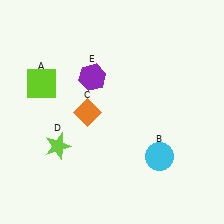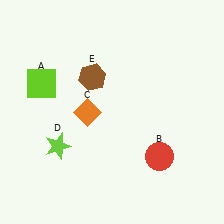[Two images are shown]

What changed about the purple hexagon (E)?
In Image 1, E is purple. In Image 2, it changed to brown.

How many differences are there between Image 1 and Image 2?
There are 2 differences between the two images.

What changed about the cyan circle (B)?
In Image 1, B is cyan. In Image 2, it changed to red.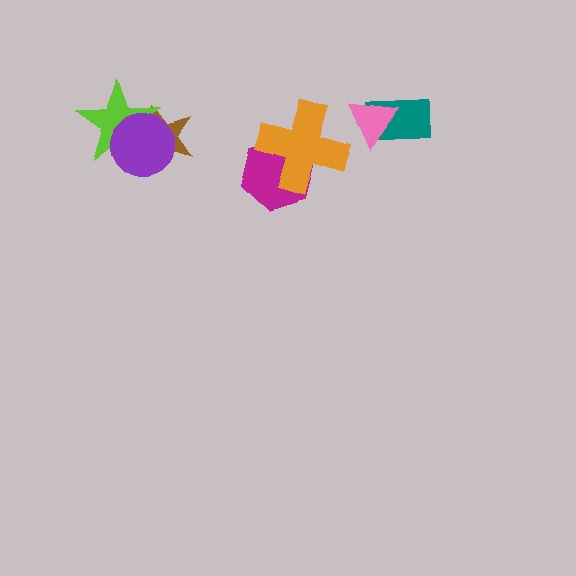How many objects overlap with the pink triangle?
1 object overlaps with the pink triangle.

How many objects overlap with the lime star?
2 objects overlap with the lime star.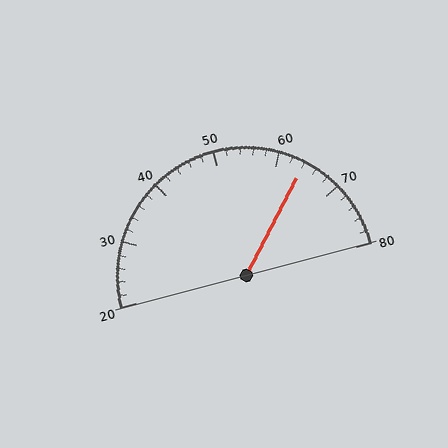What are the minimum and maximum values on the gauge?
The gauge ranges from 20 to 80.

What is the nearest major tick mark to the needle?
The nearest major tick mark is 60.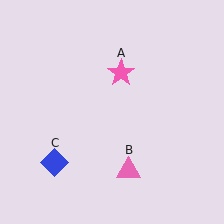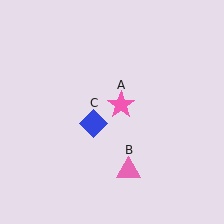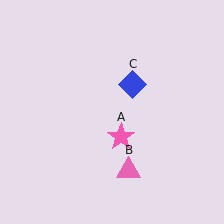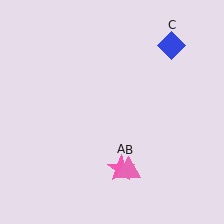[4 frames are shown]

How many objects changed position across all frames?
2 objects changed position: pink star (object A), blue diamond (object C).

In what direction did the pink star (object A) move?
The pink star (object A) moved down.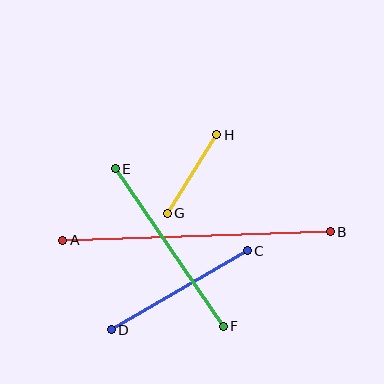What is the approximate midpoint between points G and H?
The midpoint is at approximately (192, 174) pixels.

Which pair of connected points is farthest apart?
Points A and B are farthest apart.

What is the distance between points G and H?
The distance is approximately 93 pixels.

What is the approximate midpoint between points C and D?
The midpoint is at approximately (179, 290) pixels.